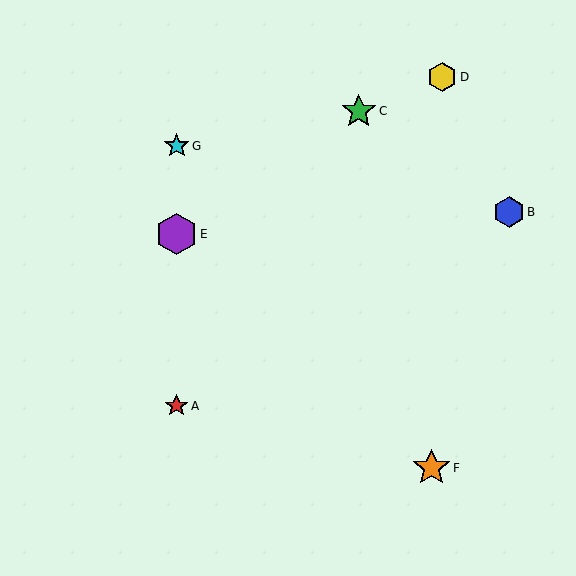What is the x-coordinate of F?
Object F is at x≈431.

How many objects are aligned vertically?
3 objects (A, E, G) are aligned vertically.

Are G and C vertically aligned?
No, G is at x≈177 and C is at x≈359.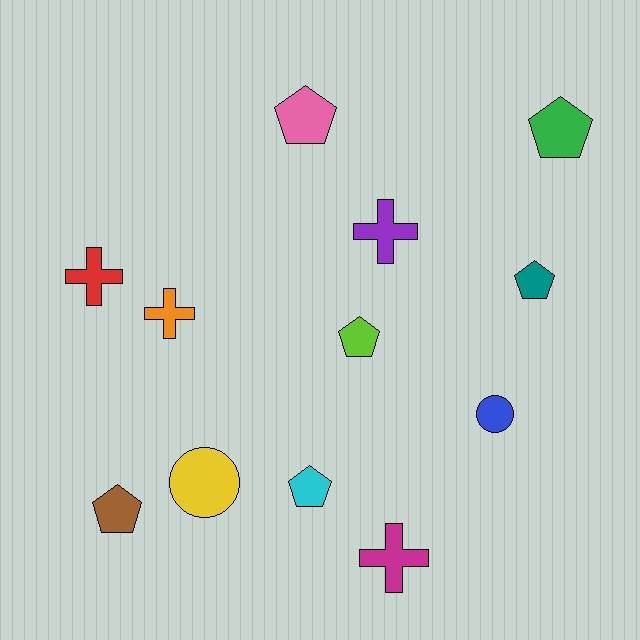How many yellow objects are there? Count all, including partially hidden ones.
There is 1 yellow object.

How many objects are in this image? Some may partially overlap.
There are 12 objects.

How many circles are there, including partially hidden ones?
There are 2 circles.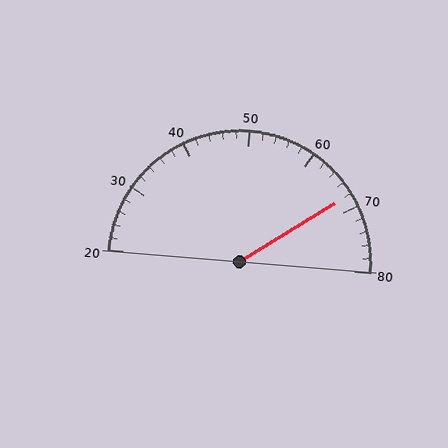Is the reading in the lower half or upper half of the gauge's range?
The reading is in the upper half of the range (20 to 80).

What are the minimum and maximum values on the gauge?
The gauge ranges from 20 to 80.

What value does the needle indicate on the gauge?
The needle indicates approximately 68.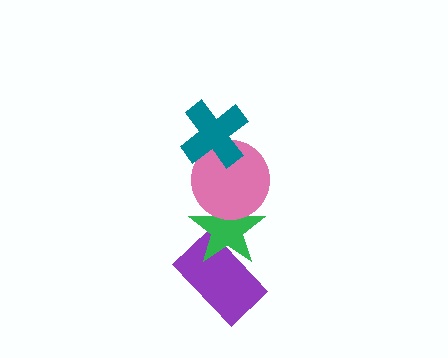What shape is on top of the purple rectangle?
The green star is on top of the purple rectangle.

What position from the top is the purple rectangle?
The purple rectangle is 4th from the top.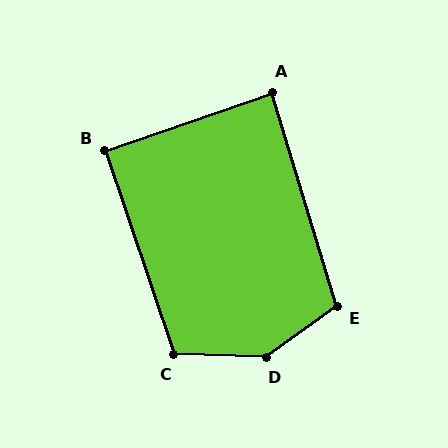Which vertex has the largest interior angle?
D, at approximately 142 degrees.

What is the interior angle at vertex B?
Approximately 90 degrees (approximately right).